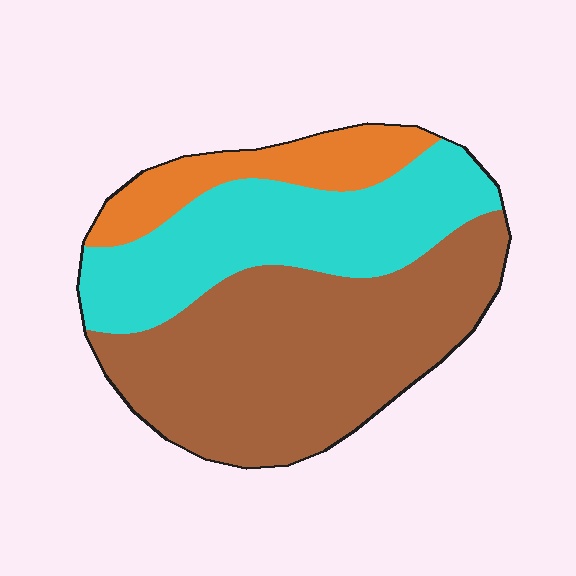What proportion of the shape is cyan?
Cyan covers around 35% of the shape.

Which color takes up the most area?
Brown, at roughly 50%.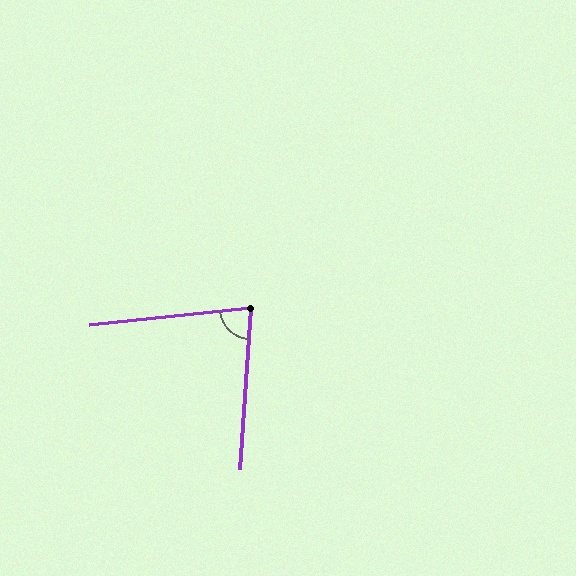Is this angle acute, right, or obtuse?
It is acute.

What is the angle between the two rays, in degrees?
Approximately 80 degrees.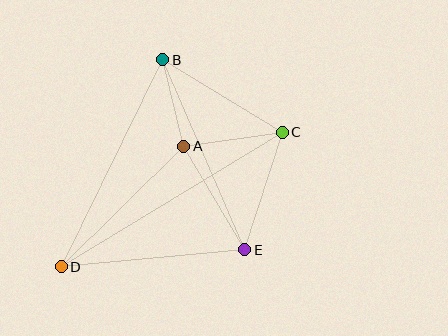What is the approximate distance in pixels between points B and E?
The distance between B and E is approximately 207 pixels.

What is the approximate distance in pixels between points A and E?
The distance between A and E is approximately 120 pixels.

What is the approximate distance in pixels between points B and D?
The distance between B and D is approximately 230 pixels.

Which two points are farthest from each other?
Points C and D are farthest from each other.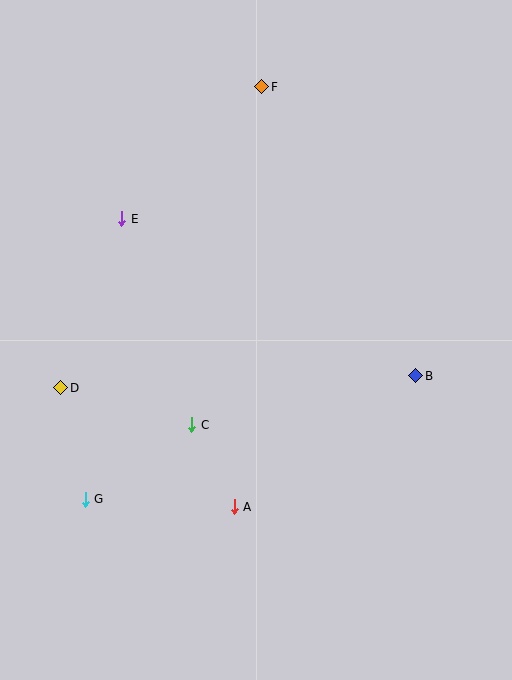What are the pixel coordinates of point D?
Point D is at (61, 388).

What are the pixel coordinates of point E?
Point E is at (122, 219).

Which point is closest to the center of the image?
Point C at (192, 425) is closest to the center.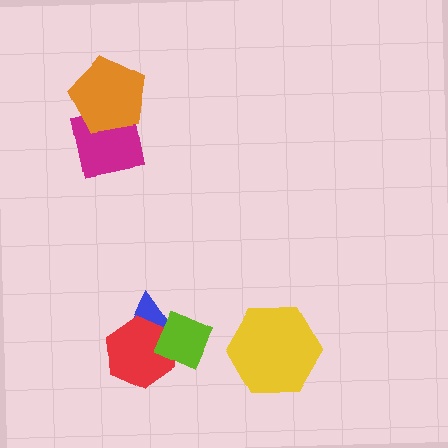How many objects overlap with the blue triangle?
2 objects overlap with the blue triangle.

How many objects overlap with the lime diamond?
2 objects overlap with the lime diamond.